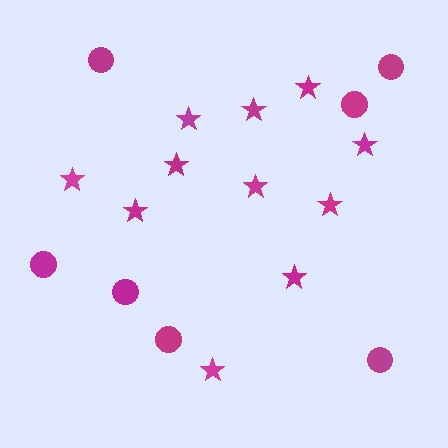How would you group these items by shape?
There are 2 groups: one group of circles (7) and one group of stars (11).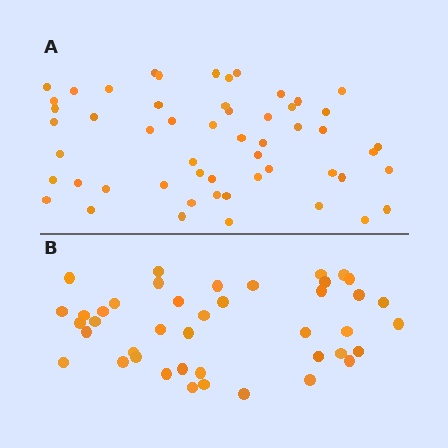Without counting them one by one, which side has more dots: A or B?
Region A (the top region) has more dots.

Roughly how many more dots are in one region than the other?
Region A has roughly 12 or so more dots than region B.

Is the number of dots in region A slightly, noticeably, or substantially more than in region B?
Region A has noticeably more, but not dramatically so. The ratio is roughly 1.3 to 1.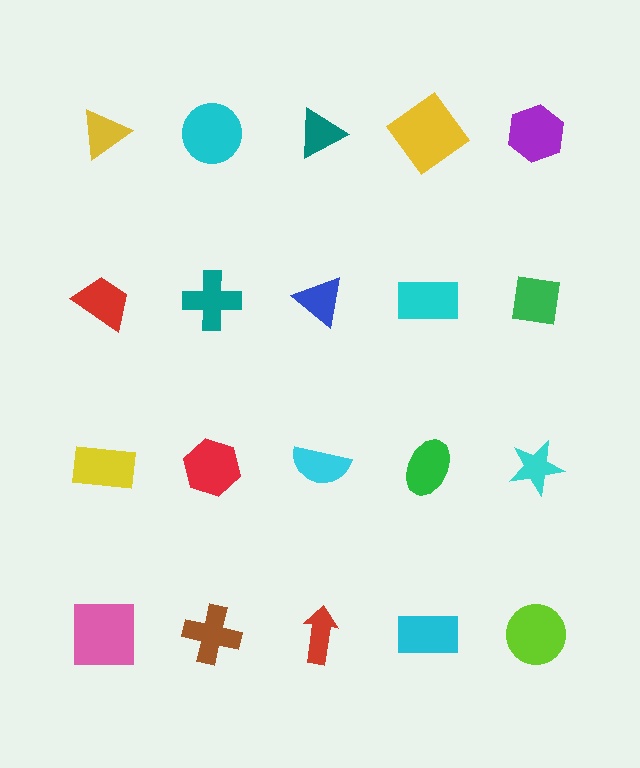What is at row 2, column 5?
A green square.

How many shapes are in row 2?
5 shapes.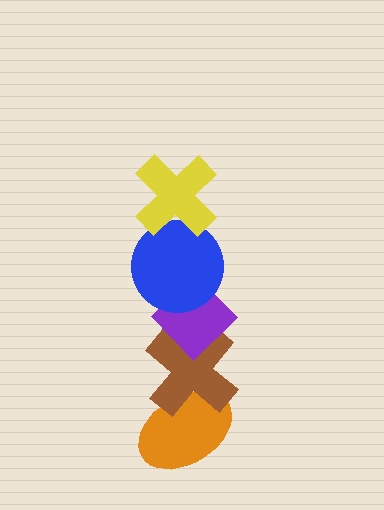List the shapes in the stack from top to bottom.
From top to bottom: the yellow cross, the blue circle, the purple diamond, the brown cross, the orange ellipse.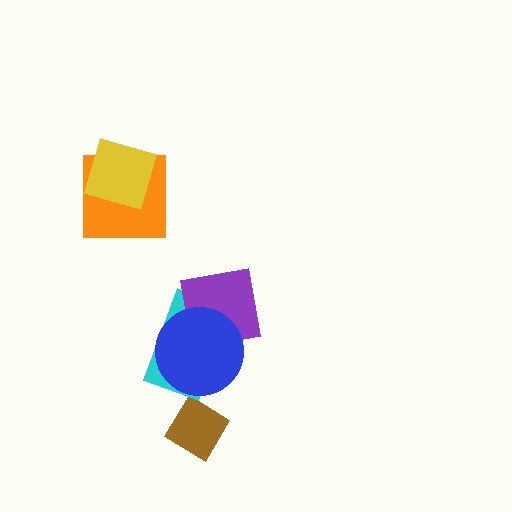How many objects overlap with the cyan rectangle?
2 objects overlap with the cyan rectangle.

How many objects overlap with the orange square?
1 object overlaps with the orange square.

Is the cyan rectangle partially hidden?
Yes, it is partially covered by another shape.